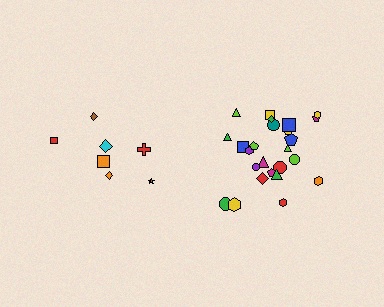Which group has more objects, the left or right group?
The right group.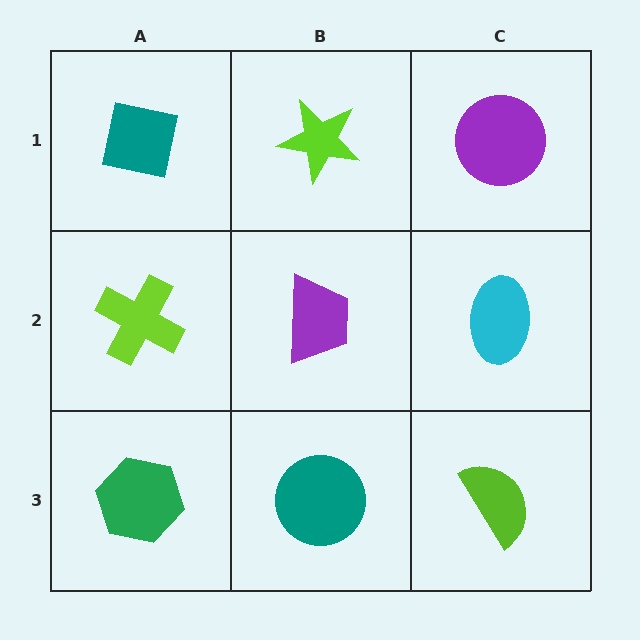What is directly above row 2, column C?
A purple circle.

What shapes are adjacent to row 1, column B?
A purple trapezoid (row 2, column B), a teal square (row 1, column A), a purple circle (row 1, column C).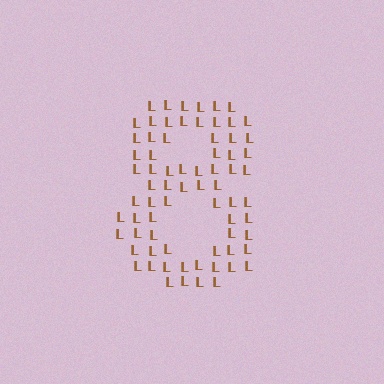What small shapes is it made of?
It is made of small letter L's.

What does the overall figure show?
The overall figure shows the digit 8.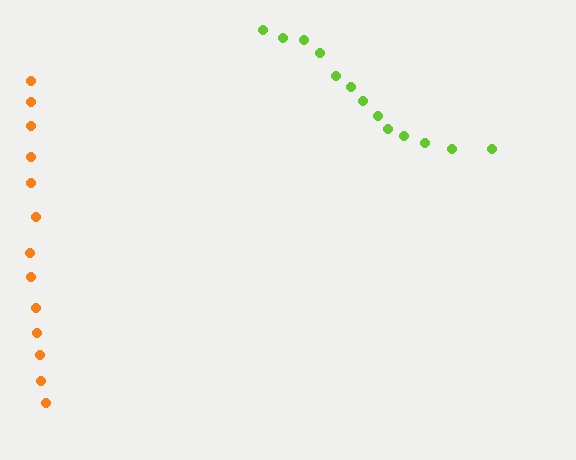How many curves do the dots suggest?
There are 2 distinct paths.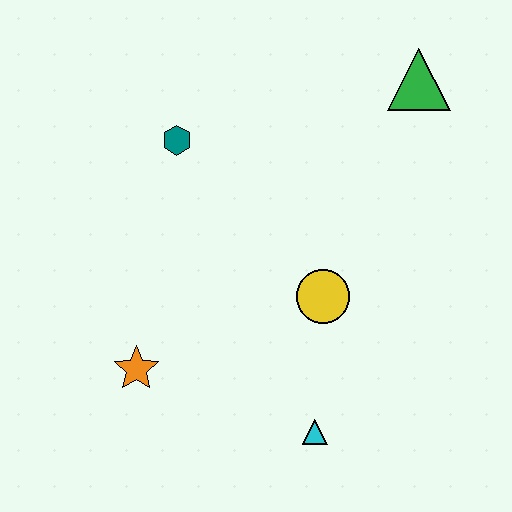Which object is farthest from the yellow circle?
The green triangle is farthest from the yellow circle.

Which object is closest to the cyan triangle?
The yellow circle is closest to the cyan triangle.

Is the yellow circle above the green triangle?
No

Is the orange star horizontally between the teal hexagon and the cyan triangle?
No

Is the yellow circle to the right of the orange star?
Yes